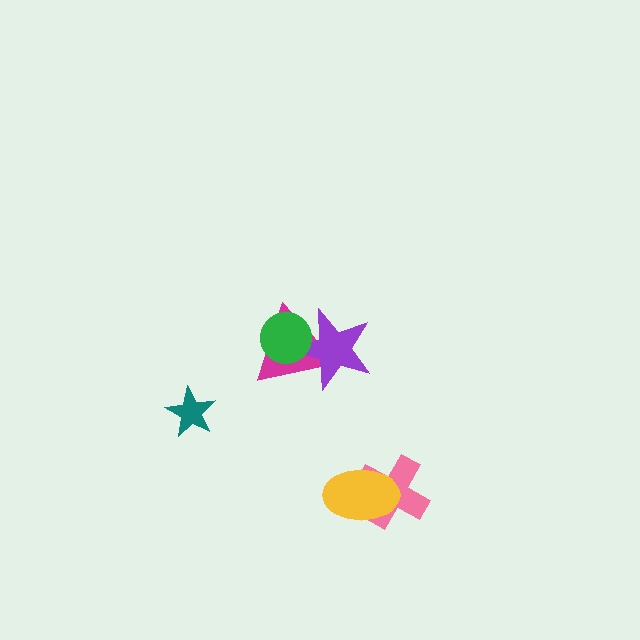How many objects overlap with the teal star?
0 objects overlap with the teal star.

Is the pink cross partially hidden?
Yes, it is partially covered by another shape.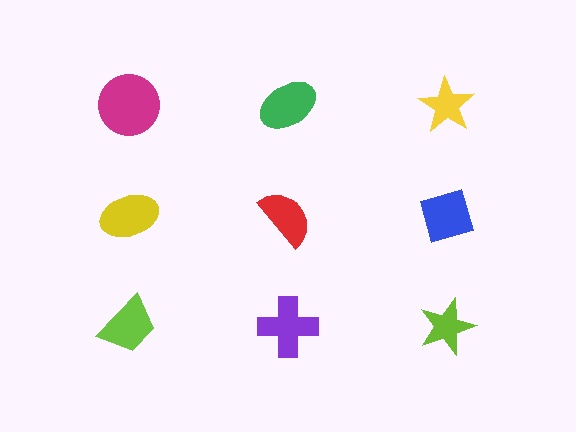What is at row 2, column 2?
A red semicircle.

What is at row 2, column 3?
A blue diamond.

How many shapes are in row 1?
3 shapes.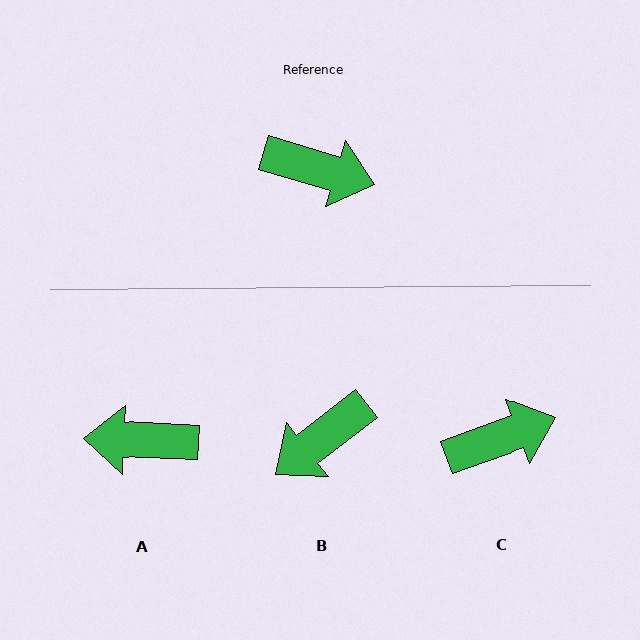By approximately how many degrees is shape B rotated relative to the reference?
Approximately 126 degrees clockwise.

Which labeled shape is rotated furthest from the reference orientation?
A, about 166 degrees away.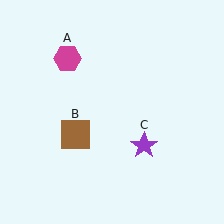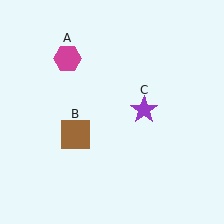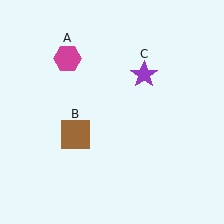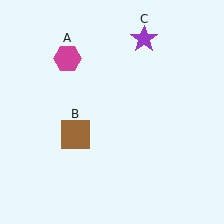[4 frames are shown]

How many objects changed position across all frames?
1 object changed position: purple star (object C).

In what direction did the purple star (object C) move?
The purple star (object C) moved up.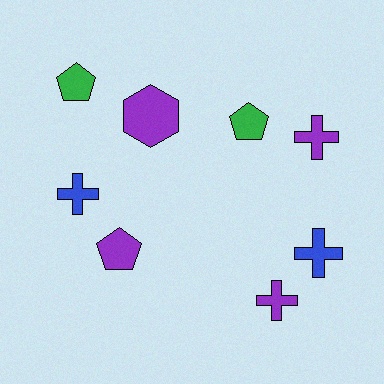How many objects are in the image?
There are 8 objects.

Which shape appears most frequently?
Cross, with 4 objects.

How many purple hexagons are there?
There is 1 purple hexagon.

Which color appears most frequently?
Purple, with 4 objects.